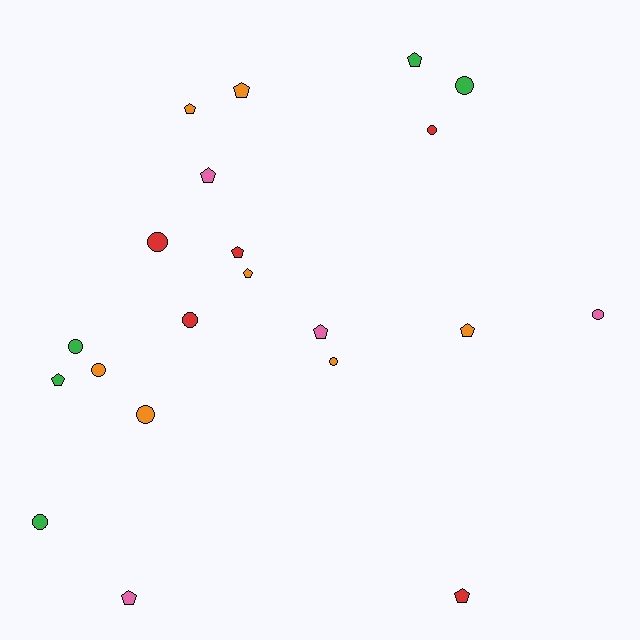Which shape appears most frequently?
Pentagon, with 11 objects.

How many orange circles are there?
There are 3 orange circles.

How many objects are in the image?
There are 21 objects.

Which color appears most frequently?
Orange, with 7 objects.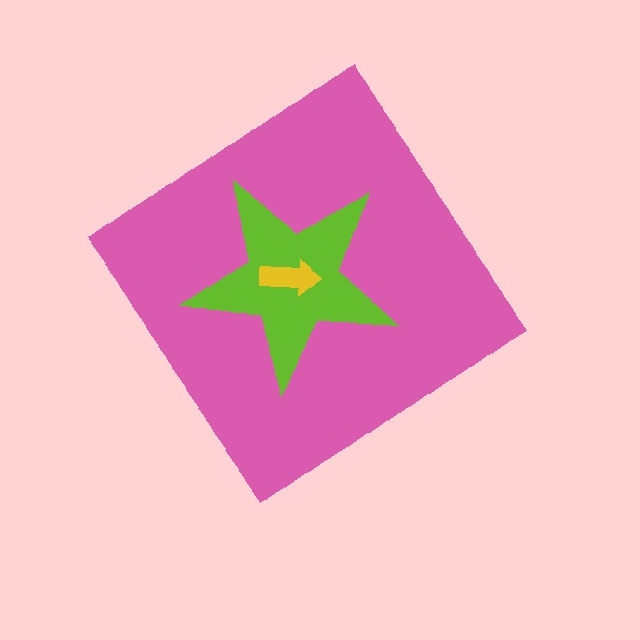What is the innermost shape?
The yellow arrow.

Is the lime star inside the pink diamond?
Yes.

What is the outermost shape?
The pink diamond.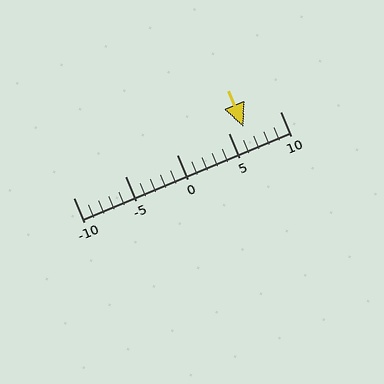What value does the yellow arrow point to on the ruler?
The yellow arrow points to approximately 6.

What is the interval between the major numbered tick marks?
The major tick marks are spaced 5 units apart.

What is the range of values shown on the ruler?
The ruler shows values from -10 to 10.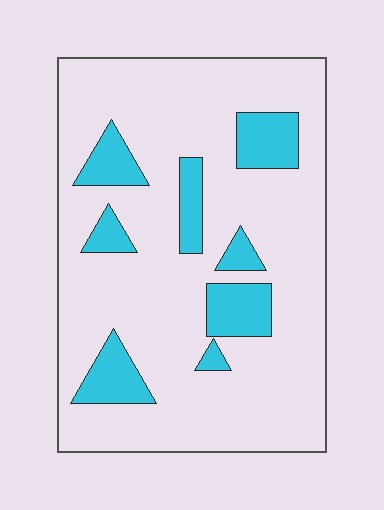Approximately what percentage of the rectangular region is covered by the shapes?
Approximately 20%.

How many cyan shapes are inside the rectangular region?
8.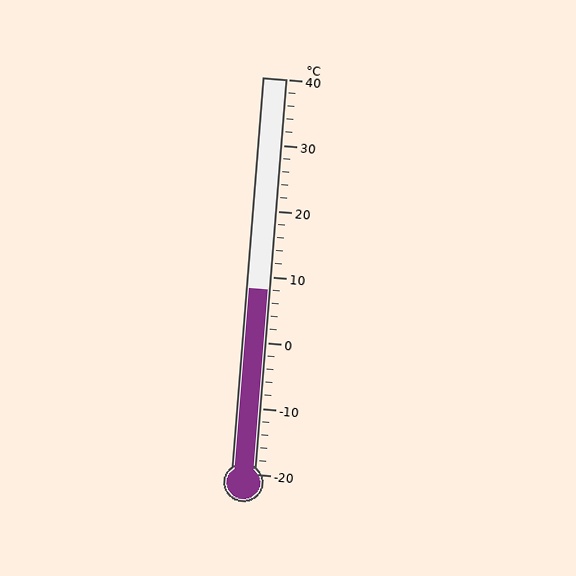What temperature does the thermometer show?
The thermometer shows approximately 8°C.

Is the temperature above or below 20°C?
The temperature is below 20°C.